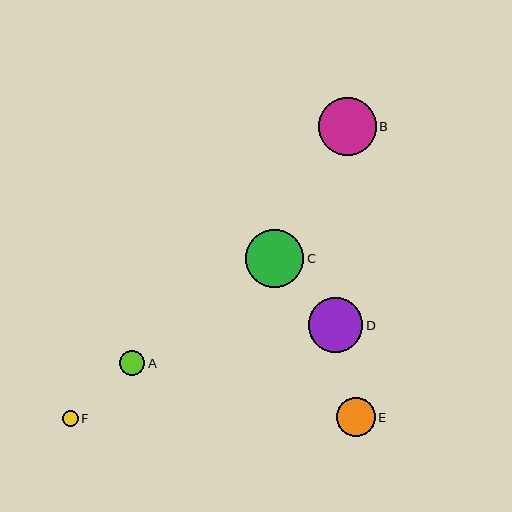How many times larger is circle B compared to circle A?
Circle B is approximately 2.3 times the size of circle A.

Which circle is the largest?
Circle C is the largest with a size of approximately 58 pixels.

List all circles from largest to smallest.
From largest to smallest: C, B, D, E, A, F.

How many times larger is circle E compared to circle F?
Circle E is approximately 2.5 times the size of circle F.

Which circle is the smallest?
Circle F is the smallest with a size of approximately 15 pixels.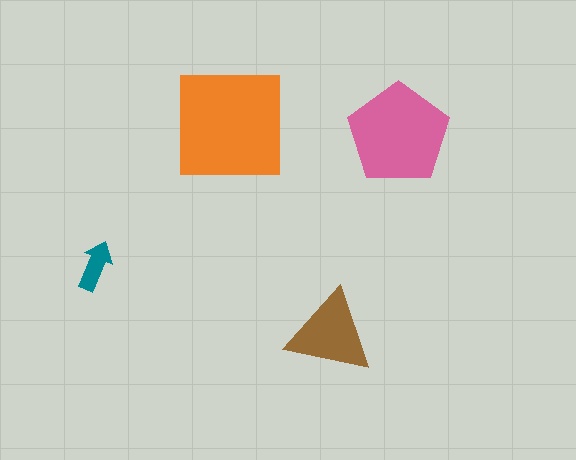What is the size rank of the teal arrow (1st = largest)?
4th.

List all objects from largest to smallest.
The orange square, the pink pentagon, the brown triangle, the teal arrow.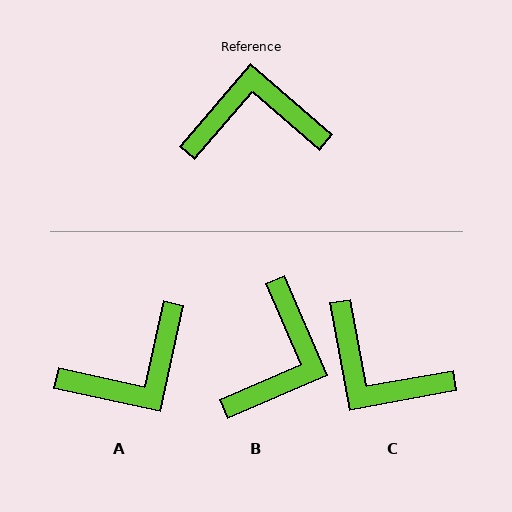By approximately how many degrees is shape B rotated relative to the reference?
Approximately 116 degrees clockwise.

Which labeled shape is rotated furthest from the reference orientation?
A, about 152 degrees away.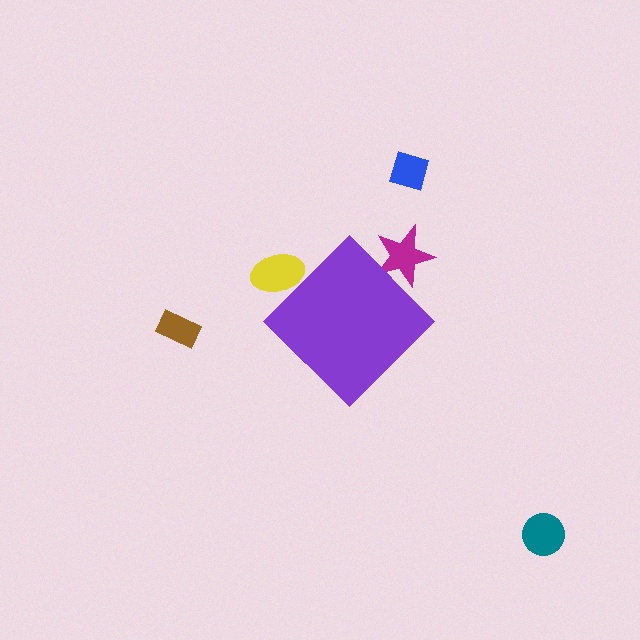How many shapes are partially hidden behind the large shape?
2 shapes are partially hidden.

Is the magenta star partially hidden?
Yes, the magenta star is partially hidden behind the purple diamond.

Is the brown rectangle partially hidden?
No, the brown rectangle is fully visible.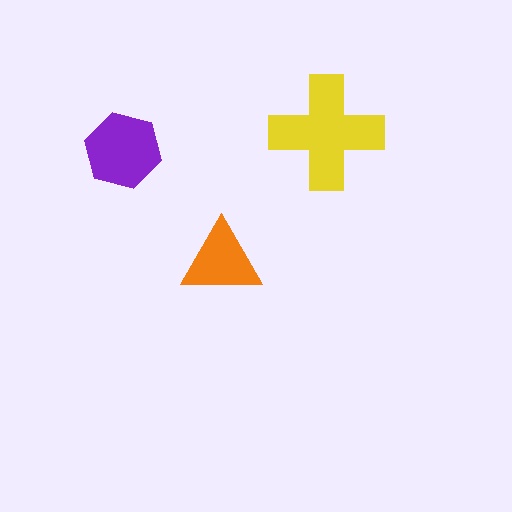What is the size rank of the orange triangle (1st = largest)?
3rd.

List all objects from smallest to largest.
The orange triangle, the purple hexagon, the yellow cross.